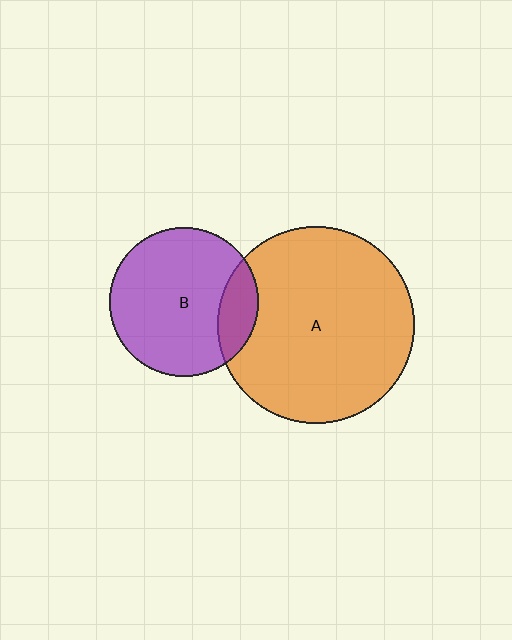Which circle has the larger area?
Circle A (orange).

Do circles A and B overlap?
Yes.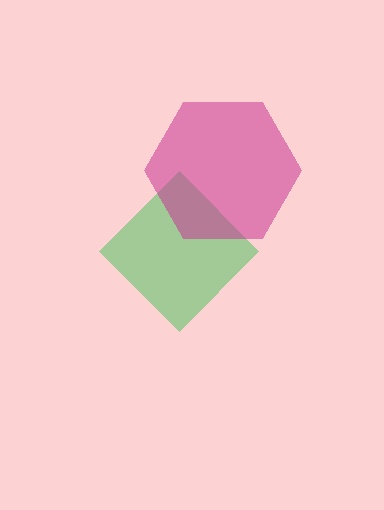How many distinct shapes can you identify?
There are 2 distinct shapes: a green diamond, a magenta hexagon.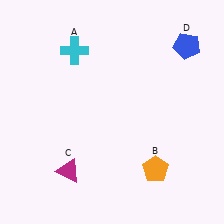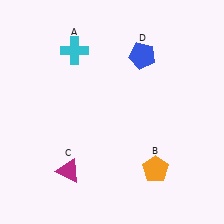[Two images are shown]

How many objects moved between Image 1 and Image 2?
1 object moved between the two images.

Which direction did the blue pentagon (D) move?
The blue pentagon (D) moved left.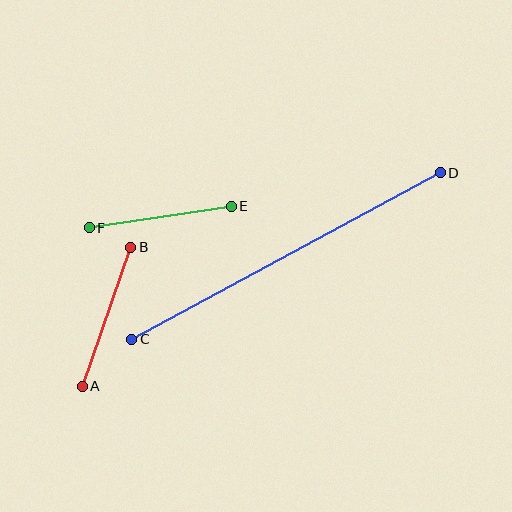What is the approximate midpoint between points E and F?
The midpoint is at approximately (160, 217) pixels.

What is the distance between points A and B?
The distance is approximately 147 pixels.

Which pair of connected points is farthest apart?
Points C and D are farthest apart.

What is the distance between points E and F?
The distance is approximately 144 pixels.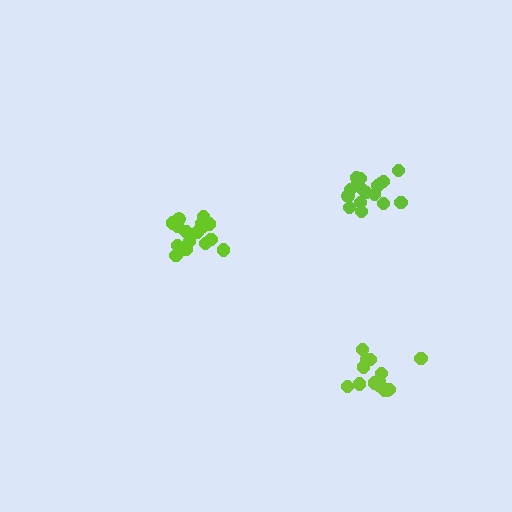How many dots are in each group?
Group 1: 18 dots, Group 2: 14 dots, Group 3: 17 dots (49 total).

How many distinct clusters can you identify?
There are 3 distinct clusters.